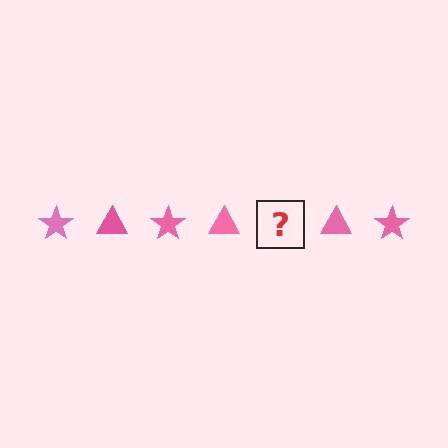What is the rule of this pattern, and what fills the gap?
The rule is that the pattern cycles through star, triangle shapes in pink. The gap should be filled with a pink star.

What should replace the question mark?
The question mark should be replaced with a pink star.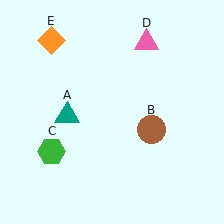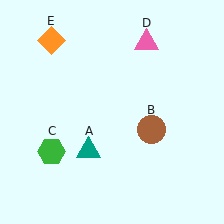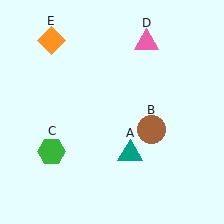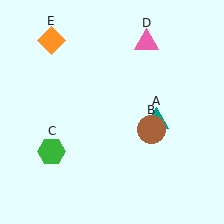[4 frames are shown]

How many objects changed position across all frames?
1 object changed position: teal triangle (object A).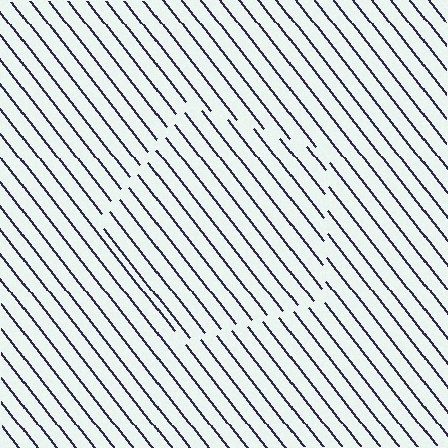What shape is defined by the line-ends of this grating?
An illusory pentagon. The interior of the shape contains the same grating, shifted by half a period — the contour is defined by the phase discontinuity where line-ends from the inner and outer gratings abut.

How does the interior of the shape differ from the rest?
The interior of the shape contains the same grating, shifted by half a period — the contour is defined by the phase discontinuity where line-ends from the inner and outer gratings abut.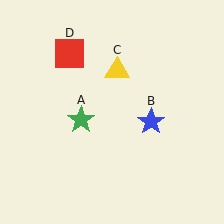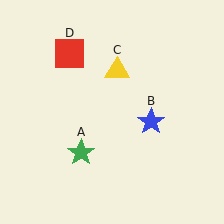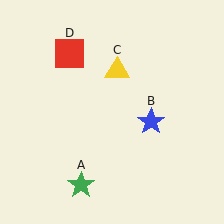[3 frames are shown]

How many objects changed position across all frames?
1 object changed position: green star (object A).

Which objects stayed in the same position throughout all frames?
Blue star (object B) and yellow triangle (object C) and red square (object D) remained stationary.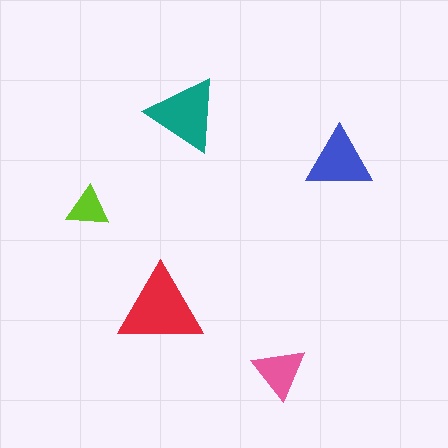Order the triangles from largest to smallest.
the red one, the teal one, the blue one, the pink one, the lime one.